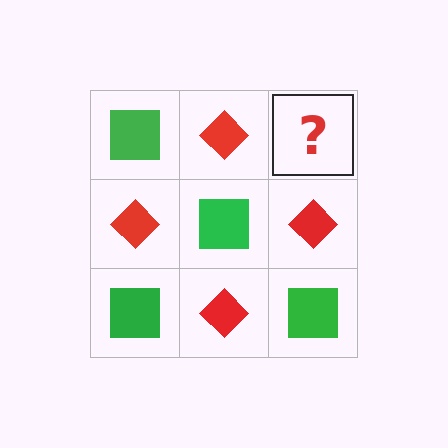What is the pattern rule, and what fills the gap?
The rule is that it alternates green square and red diamond in a checkerboard pattern. The gap should be filled with a green square.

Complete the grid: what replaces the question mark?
The question mark should be replaced with a green square.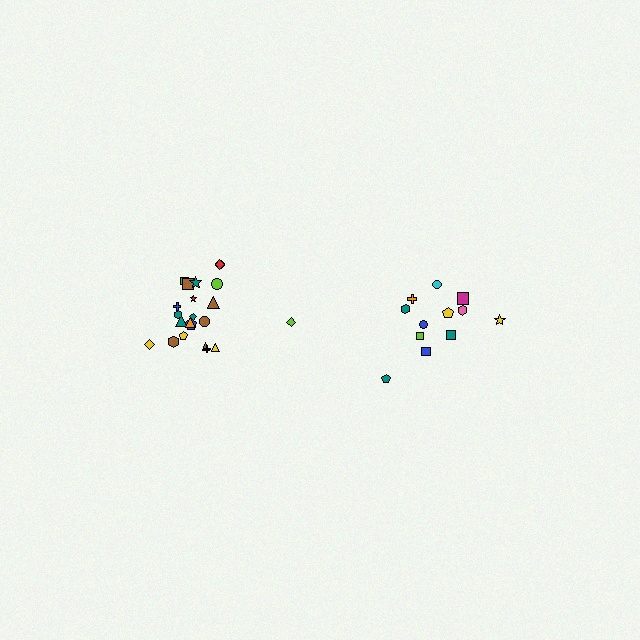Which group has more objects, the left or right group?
The left group.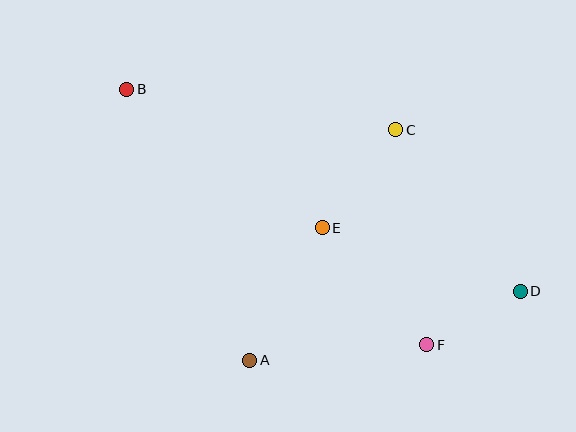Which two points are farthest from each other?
Points B and D are farthest from each other.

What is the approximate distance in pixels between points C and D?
The distance between C and D is approximately 204 pixels.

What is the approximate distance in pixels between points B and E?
The distance between B and E is approximately 240 pixels.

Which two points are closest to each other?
Points D and F are closest to each other.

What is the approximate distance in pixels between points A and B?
The distance between A and B is approximately 298 pixels.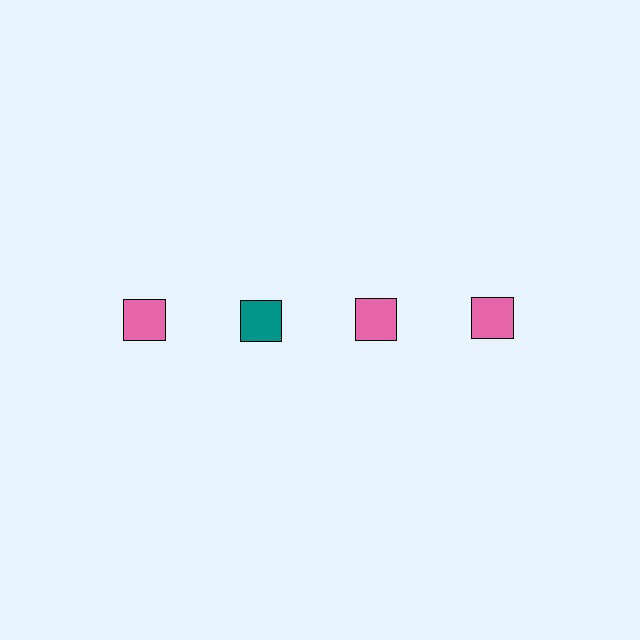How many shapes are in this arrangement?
There are 4 shapes arranged in a grid pattern.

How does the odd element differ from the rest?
It has a different color: teal instead of pink.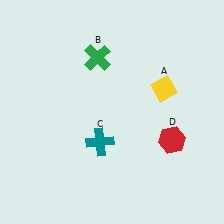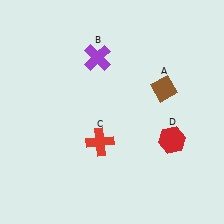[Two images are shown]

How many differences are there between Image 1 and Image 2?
There are 3 differences between the two images.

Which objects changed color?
A changed from yellow to brown. B changed from green to purple. C changed from teal to red.